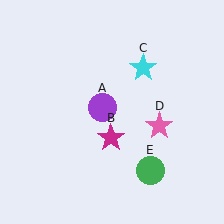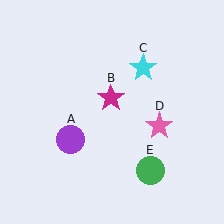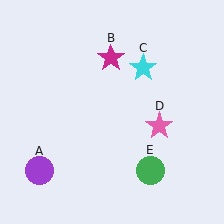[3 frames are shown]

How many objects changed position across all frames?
2 objects changed position: purple circle (object A), magenta star (object B).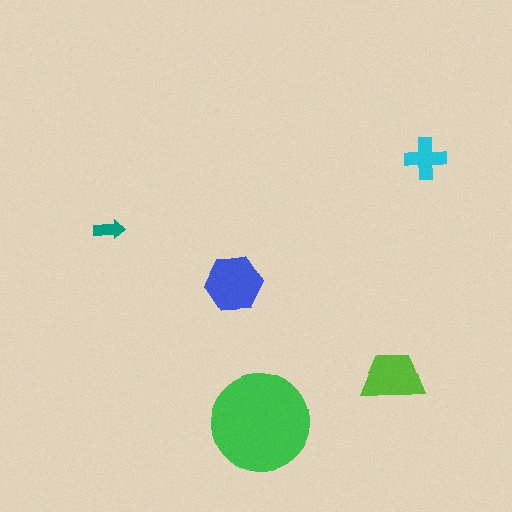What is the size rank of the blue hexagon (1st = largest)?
2nd.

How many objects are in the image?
There are 5 objects in the image.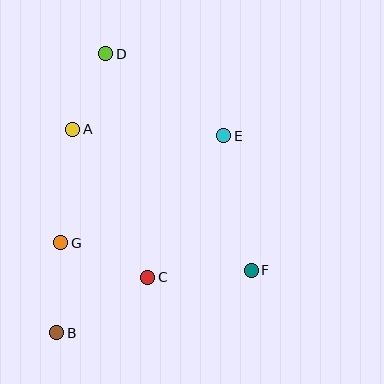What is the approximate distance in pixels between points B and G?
The distance between B and G is approximately 90 pixels.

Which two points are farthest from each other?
Points B and D are farthest from each other.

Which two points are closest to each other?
Points A and D are closest to each other.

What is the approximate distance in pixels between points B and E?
The distance between B and E is approximately 258 pixels.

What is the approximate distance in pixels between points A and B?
The distance between A and B is approximately 204 pixels.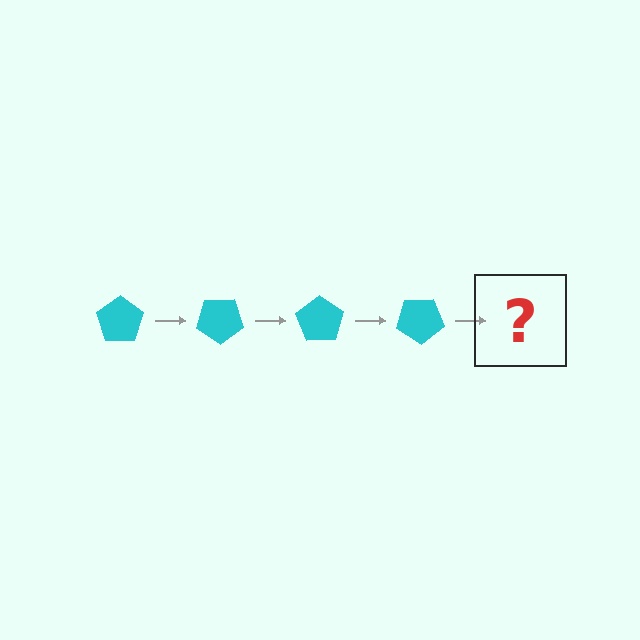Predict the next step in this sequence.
The next step is a cyan pentagon rotated 140 degrees.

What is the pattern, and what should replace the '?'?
The pattern is that the pentagon rotates 35 degrees each step. The '?' should be a cyan pentagon rotated 140 degrees.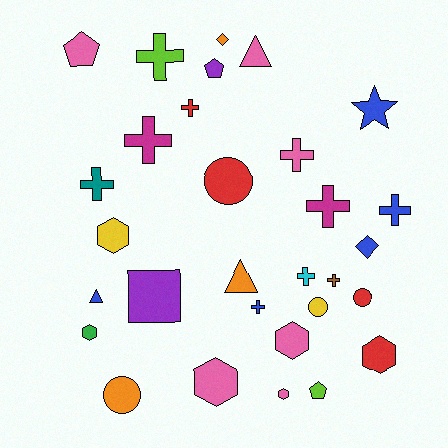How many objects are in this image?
There are 30 objects.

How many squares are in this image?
There is 1 square.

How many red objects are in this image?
There are 4 red objects.